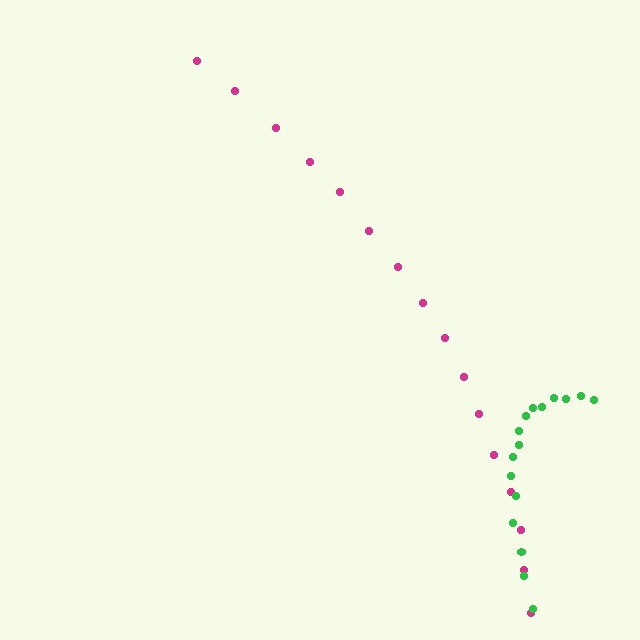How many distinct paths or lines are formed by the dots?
There are 2 distinct paths.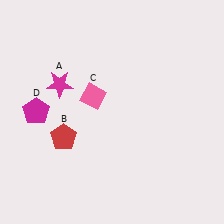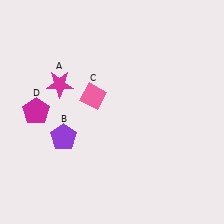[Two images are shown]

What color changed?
The pentagon (B) changed from red in Image 1 to purple in Image 2.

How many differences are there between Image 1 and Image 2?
There is 1 difference between the two images.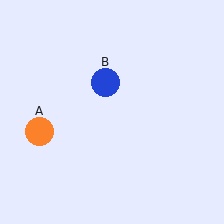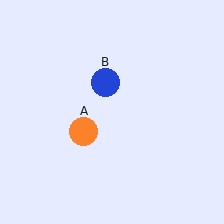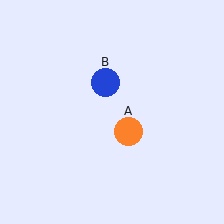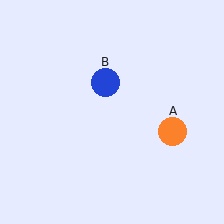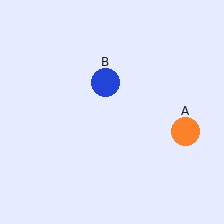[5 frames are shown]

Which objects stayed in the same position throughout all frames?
Blue circle (object B) remained stationary.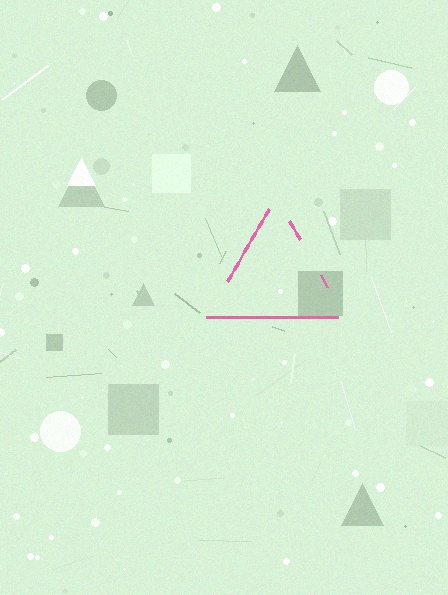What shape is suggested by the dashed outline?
The dashed outline suggests a triangle.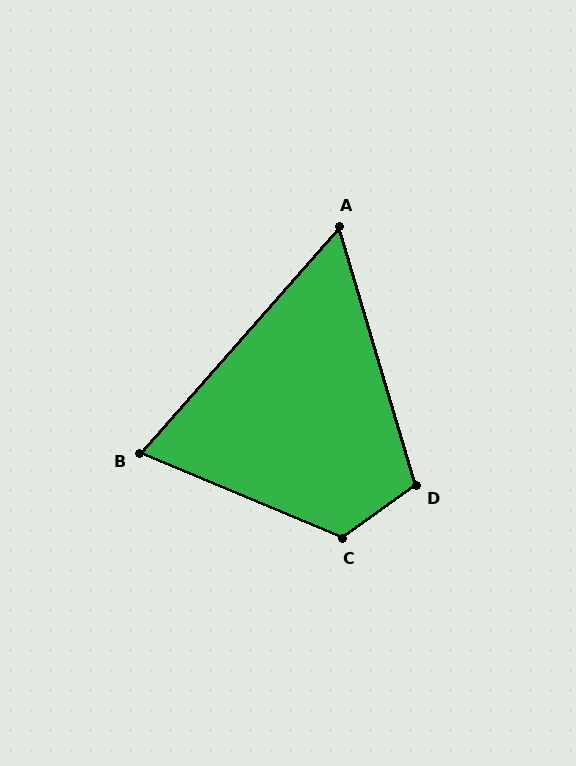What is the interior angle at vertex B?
Approximately 71 degrees (acute).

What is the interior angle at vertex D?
Approximately 109 degrees (obtuse).